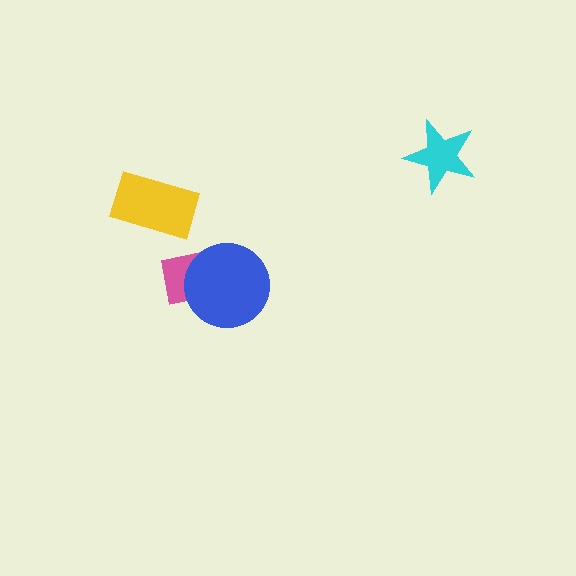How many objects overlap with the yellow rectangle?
0 objects overlap with the yellow rectangle.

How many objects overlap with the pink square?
1 object overlaps with the pink square.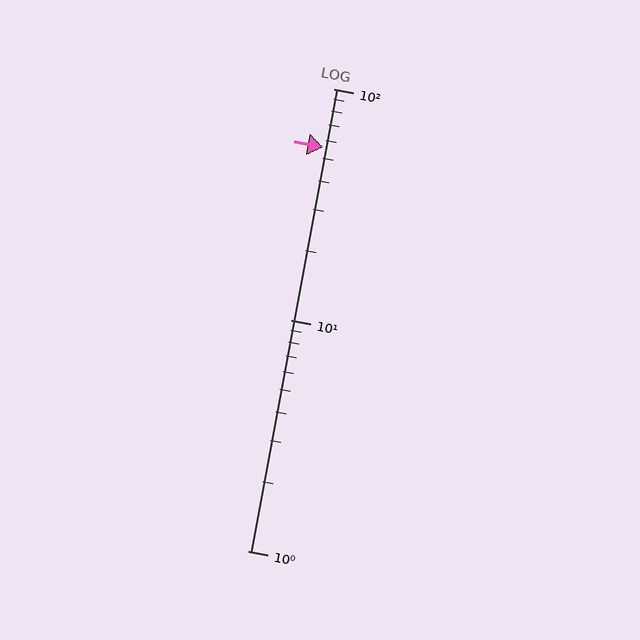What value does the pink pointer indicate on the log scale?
The pointer indicates approximately 56.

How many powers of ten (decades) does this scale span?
The scale spans 2 decades, from 1 to 100.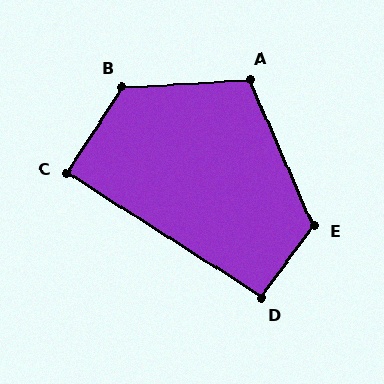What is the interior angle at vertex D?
Approximately 94 degrees (approximately right).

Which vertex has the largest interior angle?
B, at approximately 125 degrees.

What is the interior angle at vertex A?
Approximately 110 degrees (obtuse).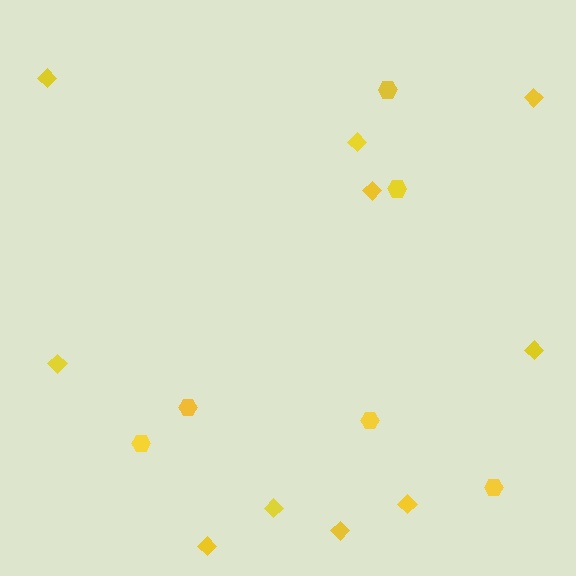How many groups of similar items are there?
There are 2 groups: one group of hexagons (6) and one group of diamonds (10).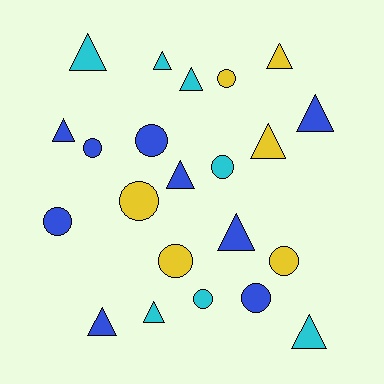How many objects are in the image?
There are 22 objects.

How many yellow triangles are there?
There are 2 yellow triangles.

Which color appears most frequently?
Blue, with 9 objects.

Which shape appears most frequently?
Triangle, with 12 objects.